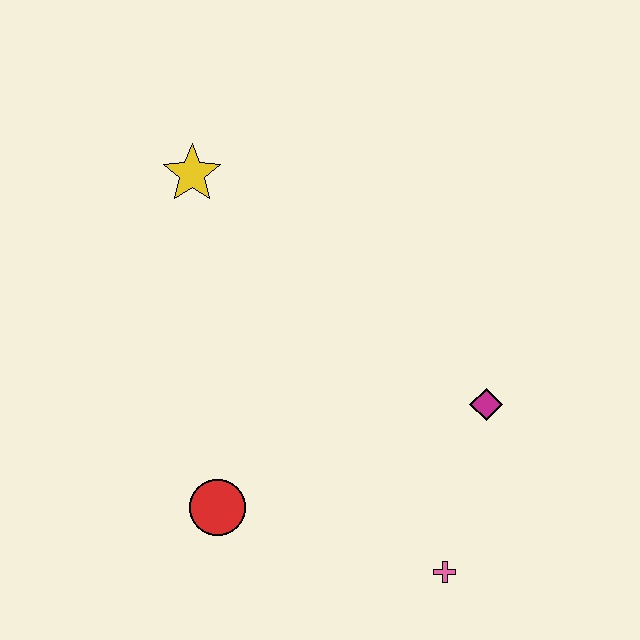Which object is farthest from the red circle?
The yellow star is farthest from the red circle.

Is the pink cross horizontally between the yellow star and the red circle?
No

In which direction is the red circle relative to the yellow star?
The red circle is below the yellow star.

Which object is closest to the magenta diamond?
The pink cross is closest to the magenta diamond.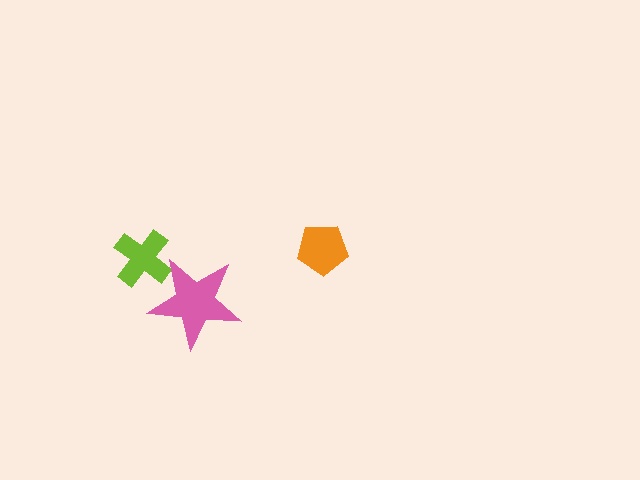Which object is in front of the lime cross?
The pink star is in front of the lime cross.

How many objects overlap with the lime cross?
1 object overlaps with the lime cross.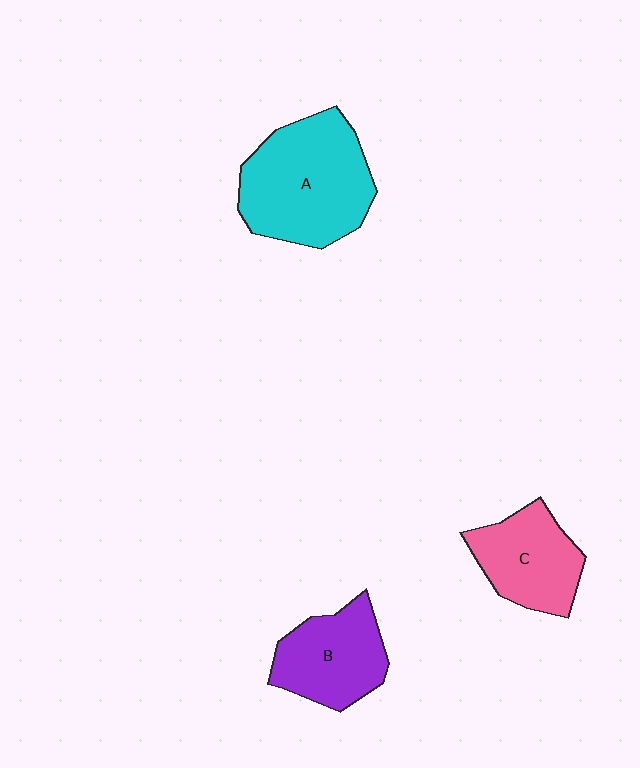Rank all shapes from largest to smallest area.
From largest to smallest: A (cyan), B (purple), C (pink).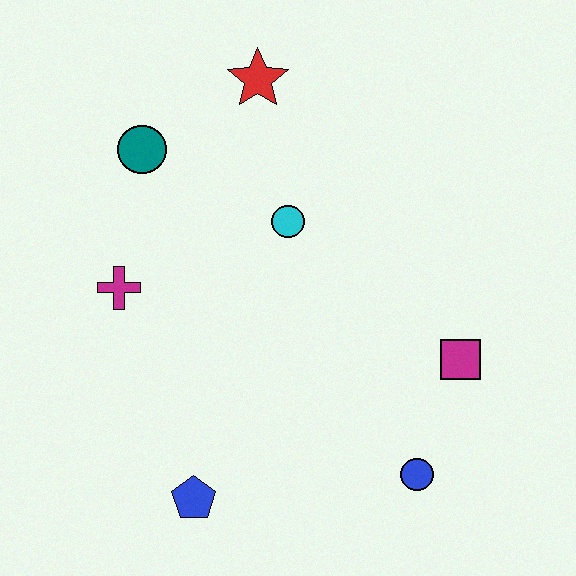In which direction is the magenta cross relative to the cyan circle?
The magenta cross is to the left of the cyan circle.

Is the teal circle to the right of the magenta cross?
Yes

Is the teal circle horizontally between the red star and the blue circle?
No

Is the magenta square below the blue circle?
No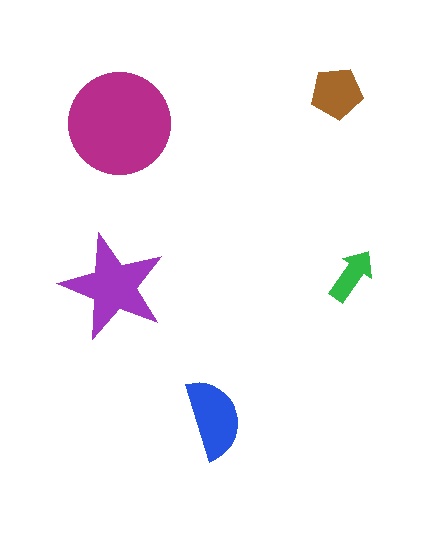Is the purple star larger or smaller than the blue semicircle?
Larger.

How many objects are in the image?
There are 5 objects in the image.